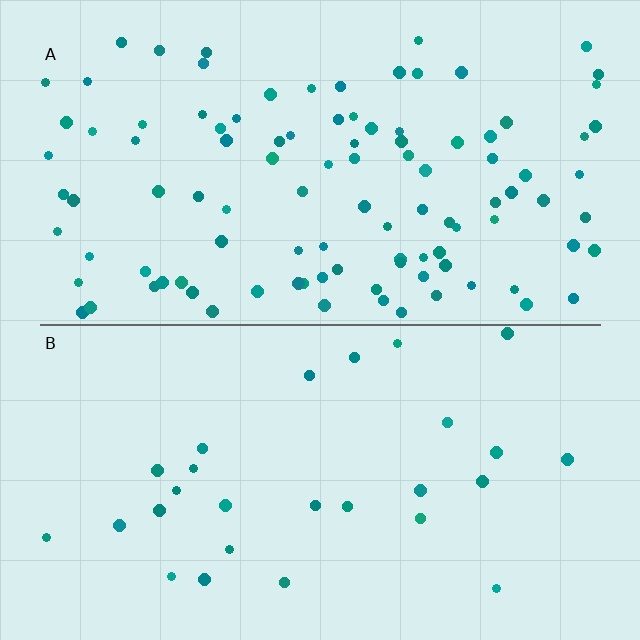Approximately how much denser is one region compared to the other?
Approximately 3.8× — region A over region B.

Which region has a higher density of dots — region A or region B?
A (the top).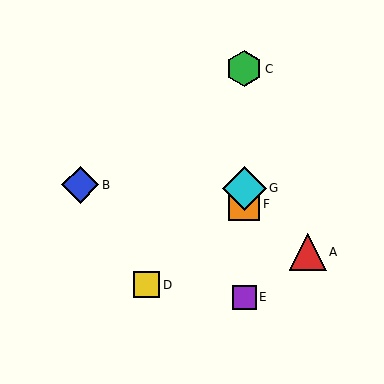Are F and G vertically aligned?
Yes, both are at x≈244.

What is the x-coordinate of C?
Object C is at x≈244.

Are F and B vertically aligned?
No, F is at x≈244 and B is at x≈80.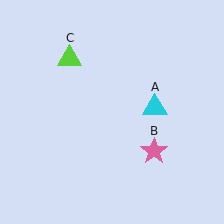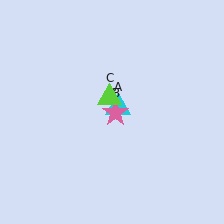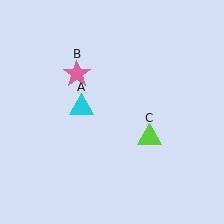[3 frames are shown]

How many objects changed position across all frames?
3 objects changed position: cyan triangle (object A), pink star (object B), lime triangle (object C).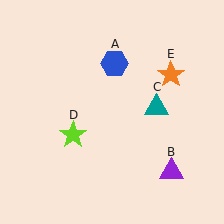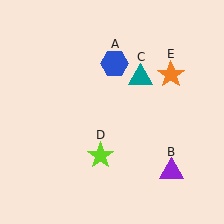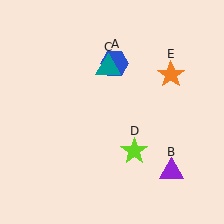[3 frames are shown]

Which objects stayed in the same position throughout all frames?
Blue hexagon (object A) and purple triangle (object B) and orange star (object E) remained stationary.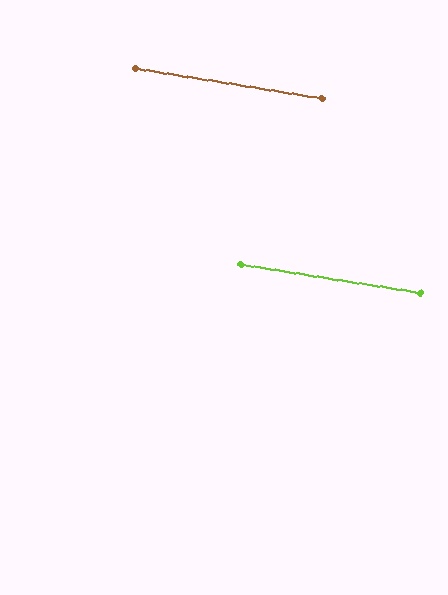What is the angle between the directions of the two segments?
Approximately 0 degrees.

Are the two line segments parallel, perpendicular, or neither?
Parallel — their directions differ by only 0.2°.